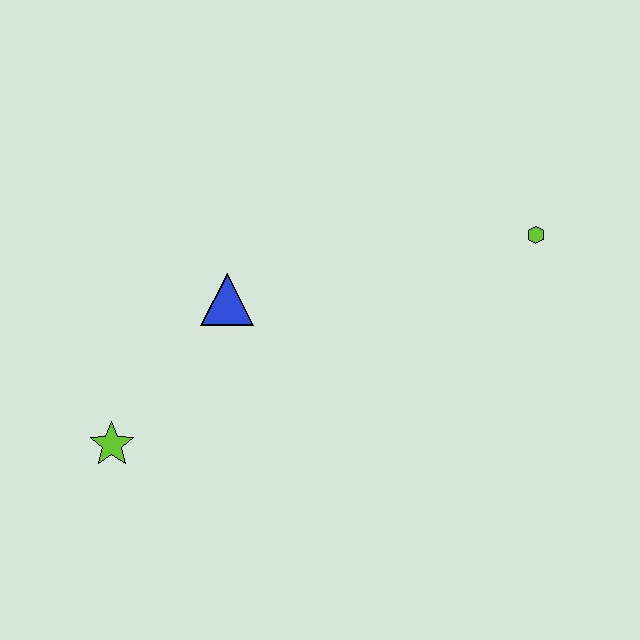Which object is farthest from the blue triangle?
The lime hexagon is farthest from the blue triangle.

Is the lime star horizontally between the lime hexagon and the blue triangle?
No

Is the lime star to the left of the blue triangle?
Yes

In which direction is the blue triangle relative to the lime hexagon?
The blue triangle is to the left of the lime hexagon.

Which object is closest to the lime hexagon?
The blue triangle is closest to the lime hexagon.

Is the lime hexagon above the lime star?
Yes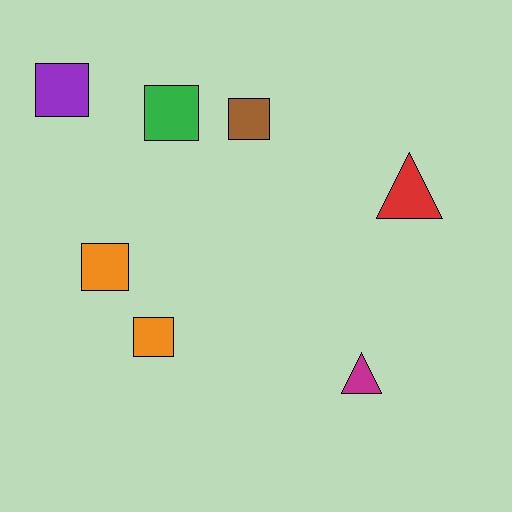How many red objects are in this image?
There is 1 red object.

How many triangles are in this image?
There are 2 triangles.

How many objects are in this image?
There are 7 objects.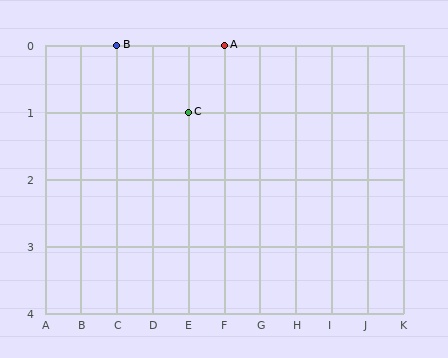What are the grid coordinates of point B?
Point B is at grid coordinates (C, 0).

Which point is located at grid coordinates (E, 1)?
Point C is at (E, 1).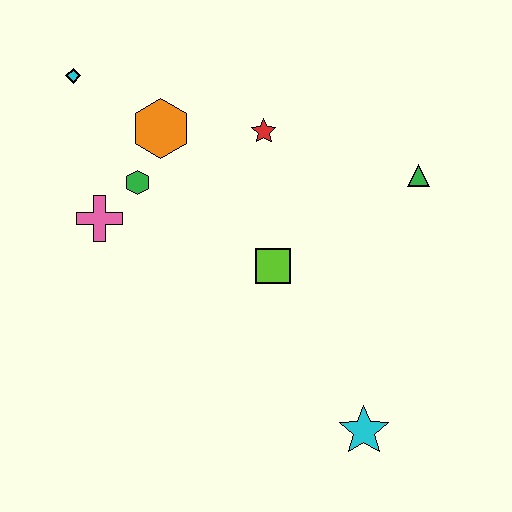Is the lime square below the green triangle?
Yes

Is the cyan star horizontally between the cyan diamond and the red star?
No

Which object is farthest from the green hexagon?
The cyan star is farthest from the green hexagon.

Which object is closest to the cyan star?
The lime square is closest to the cyan star.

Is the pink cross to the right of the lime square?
No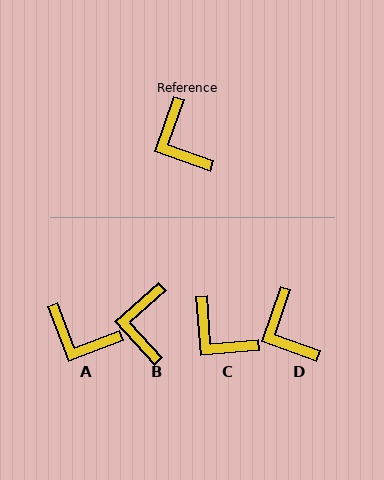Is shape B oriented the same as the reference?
No, it is off by about 29 degrees.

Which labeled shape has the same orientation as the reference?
D.